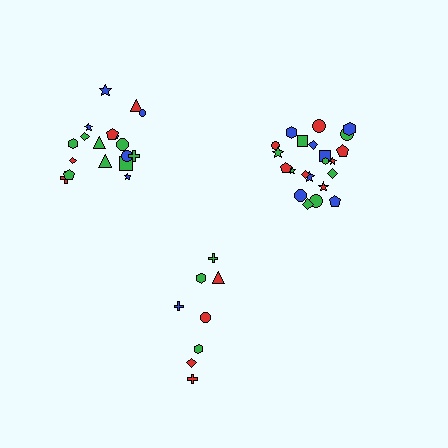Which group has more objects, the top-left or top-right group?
The top-right group.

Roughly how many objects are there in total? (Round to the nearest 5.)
Roughly 50 objects in total.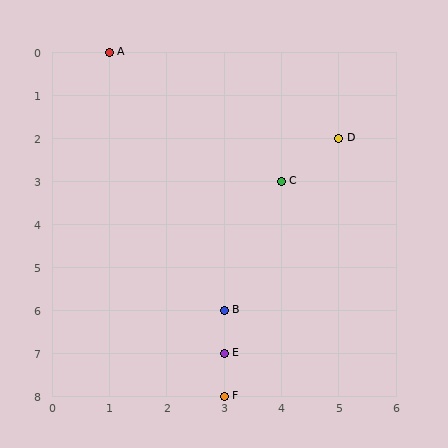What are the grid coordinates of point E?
Point E is at grid coordinates (3, 7).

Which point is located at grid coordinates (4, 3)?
Point C is at (4, 3).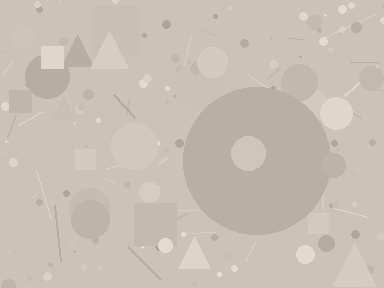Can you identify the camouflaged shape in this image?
The camouflaged shape is a circle.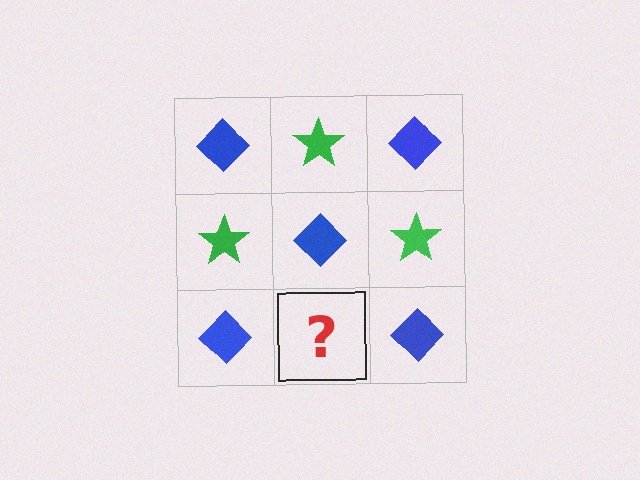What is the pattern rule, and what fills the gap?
The rule is that it alternates blue diamond and green star in a checkerboard pattern. The gap should be filled with a green star.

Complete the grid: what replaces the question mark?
The question mark should be replaced with a green star.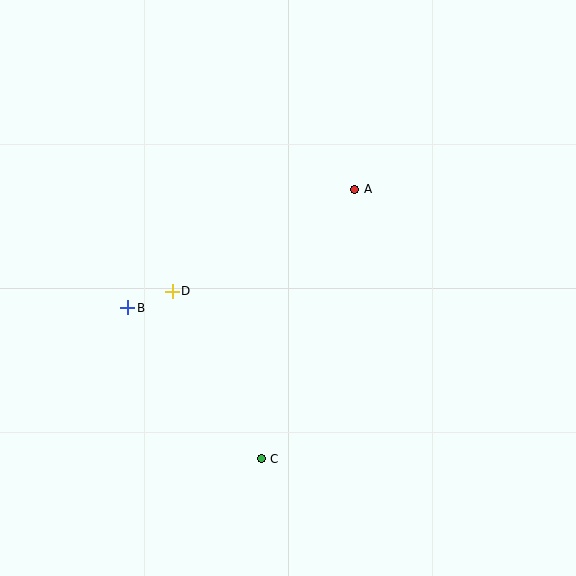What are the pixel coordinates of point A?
Point A is at (355, 189).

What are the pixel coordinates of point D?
Point D is at (172, 291).